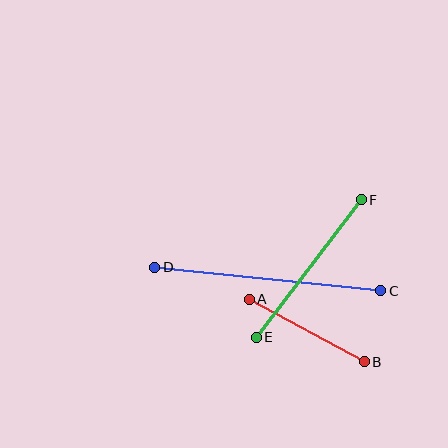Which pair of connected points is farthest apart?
Points C and D are farthest apart.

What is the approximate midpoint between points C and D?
The midpoint is at approximately (268, 279) pixels.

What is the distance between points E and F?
The distance is approximately 173 pixels.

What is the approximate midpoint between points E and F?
The midpoint is at approximately (309, 268) pixels.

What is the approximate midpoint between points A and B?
The midpoint is at approximately (307, 331) pixels.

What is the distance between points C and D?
The distance is approximately 227 pixels.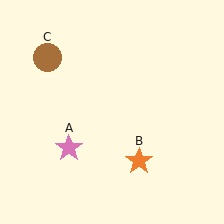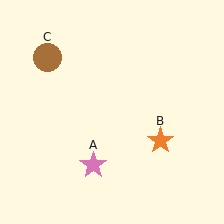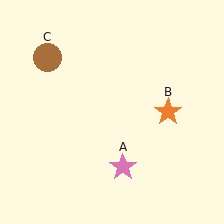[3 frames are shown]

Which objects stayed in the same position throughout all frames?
Brown circle (object C) remained stationary.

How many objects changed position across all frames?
2 objects changed position: pink star (object A), orange star (object B).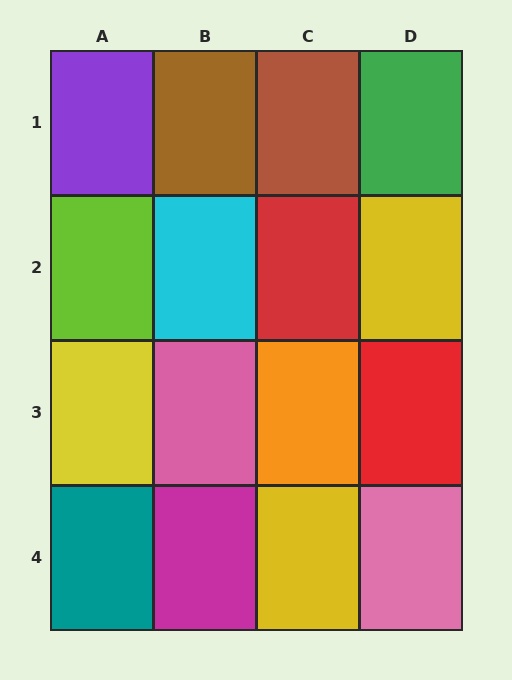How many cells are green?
1 cell is green.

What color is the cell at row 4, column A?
Teal.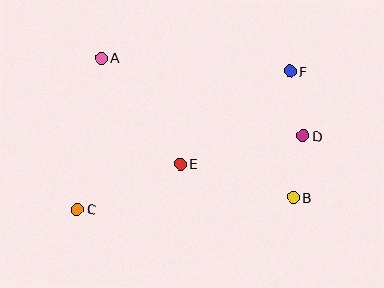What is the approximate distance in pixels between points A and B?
The distance between A and B is approximately 238 pixels.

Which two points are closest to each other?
Points B and D are closest to each other.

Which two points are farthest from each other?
Points C and F are farthest from each other.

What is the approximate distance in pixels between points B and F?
The distance between B and F is approximately 126 pixels.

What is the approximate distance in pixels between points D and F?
The distance between D and F is approximately 66 pixels.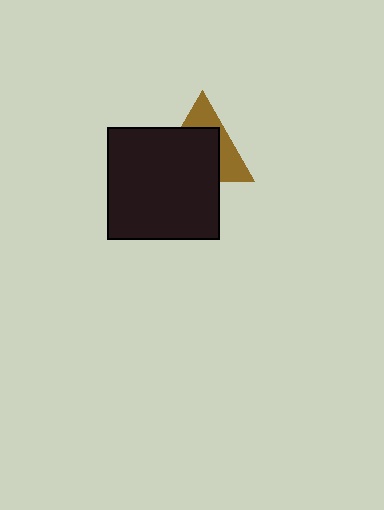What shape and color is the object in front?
The object in front is a black square.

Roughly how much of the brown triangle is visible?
A small part of it is visible (roughly 39%).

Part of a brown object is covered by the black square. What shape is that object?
It is a triangle.